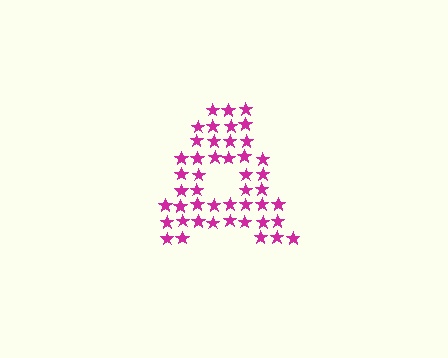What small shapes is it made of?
It is made of small stars.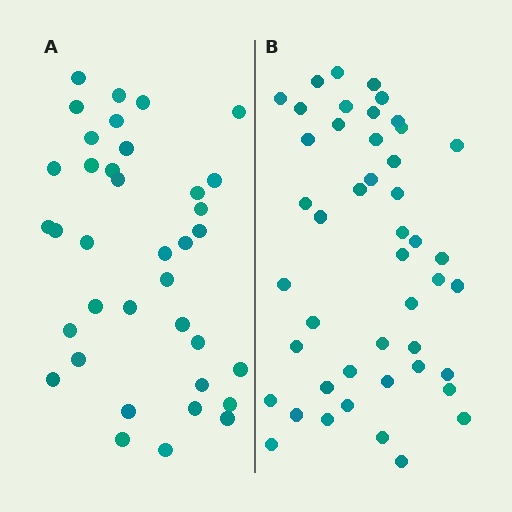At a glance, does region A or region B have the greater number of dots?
Region B (the right region) has more dots.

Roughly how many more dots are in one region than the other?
Region B has roughly 8 or so more dots than region A.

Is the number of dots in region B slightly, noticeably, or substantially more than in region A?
Region B has only slightly more — the two regions are fairly close. The ratio is roughly 1.2 to 1.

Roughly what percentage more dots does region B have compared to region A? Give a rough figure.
About 25% more.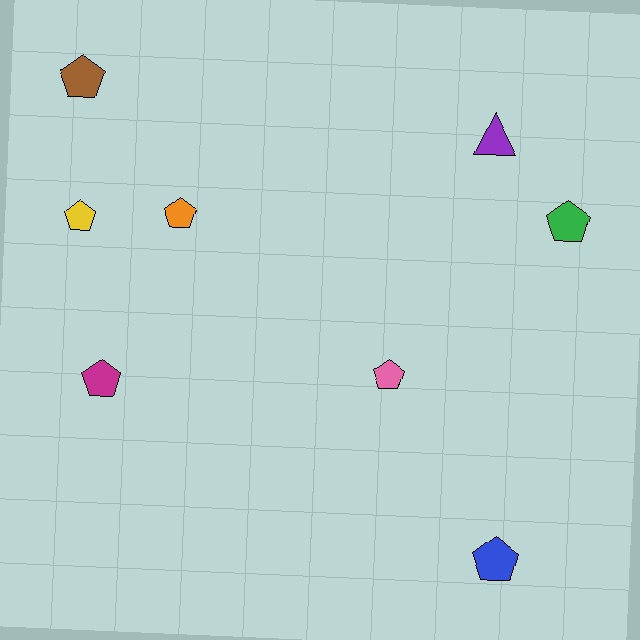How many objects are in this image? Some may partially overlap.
There are 8 objects.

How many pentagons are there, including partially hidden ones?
There are 7 pentagons.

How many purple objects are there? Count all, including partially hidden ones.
There is 1 purple object.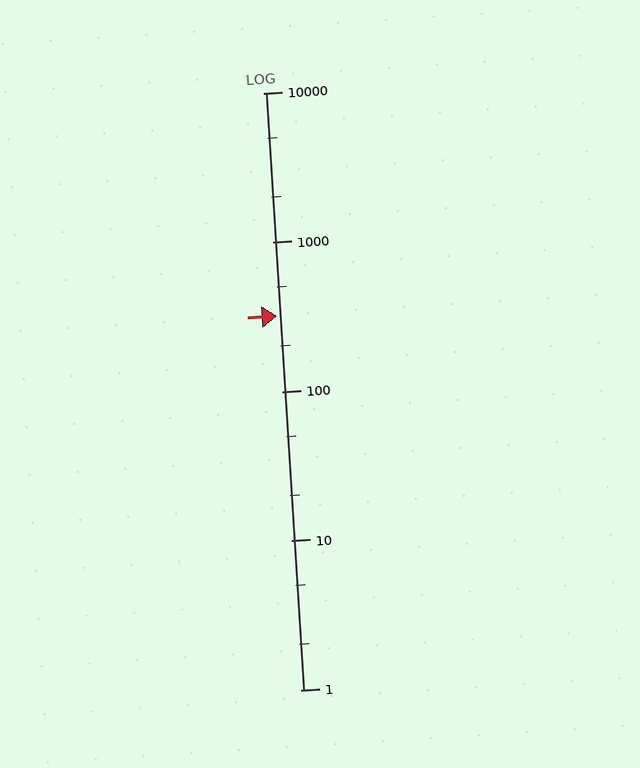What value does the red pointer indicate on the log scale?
The pointer indicates approximately 320.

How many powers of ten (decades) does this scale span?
The scale spans 4 decades, from 1 to 10000.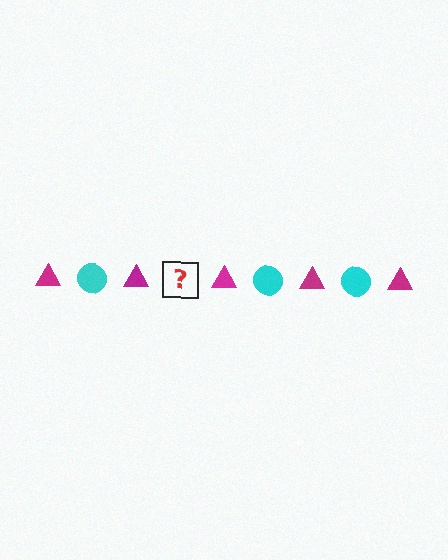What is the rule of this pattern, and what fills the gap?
The rule is that the pattern alternates between magenta triangle and cyan circle. The gap should be filled with a cyan circle.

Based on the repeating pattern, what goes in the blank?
The blank should be a cyan circle.